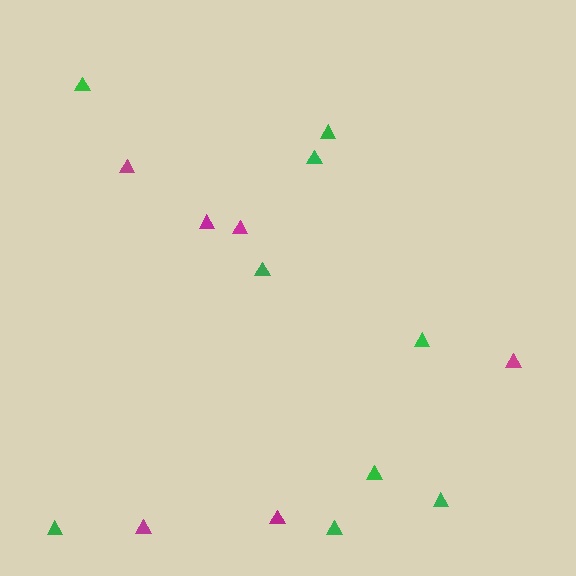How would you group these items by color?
There are 2 groups: one group of magenta triangles (6) and one group of green triangles (9).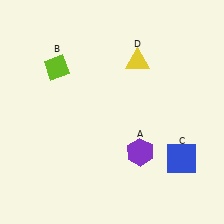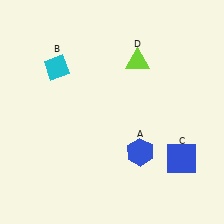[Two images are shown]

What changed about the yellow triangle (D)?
In Image 1, D is yellow. In Image 2, it changed to lime.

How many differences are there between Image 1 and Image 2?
There are 3 differences between the two images.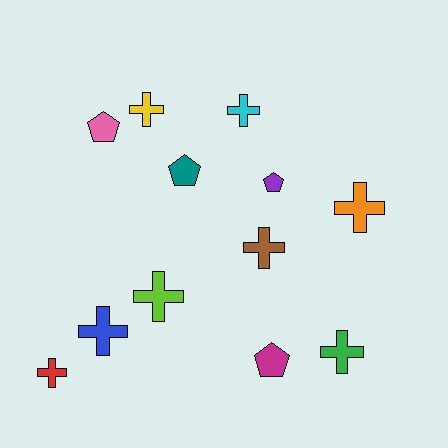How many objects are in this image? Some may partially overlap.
There are 12 objects.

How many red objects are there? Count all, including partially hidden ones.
There is 1 red object.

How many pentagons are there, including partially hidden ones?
There are 4 pentagons.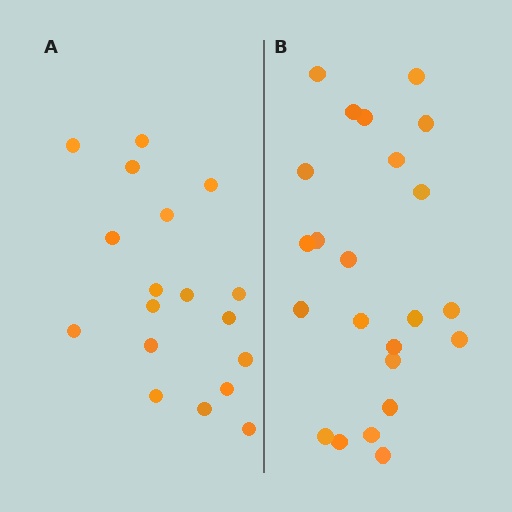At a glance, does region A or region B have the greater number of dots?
Region B (the right region) has more dots.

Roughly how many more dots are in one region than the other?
Region B has about 5 more dots than region A.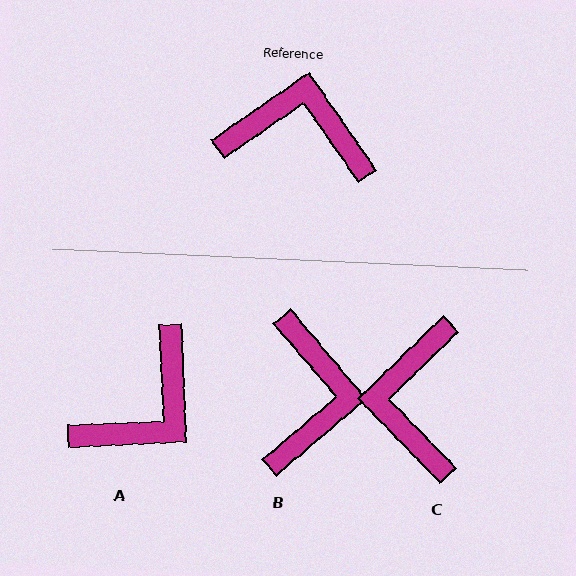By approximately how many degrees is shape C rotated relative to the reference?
Approximately 100 degrees counter-clockwise.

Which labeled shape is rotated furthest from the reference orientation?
A, about 122 degrees away.